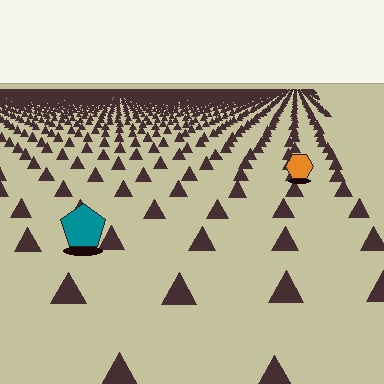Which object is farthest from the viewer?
The orange hexagon is farthest from the viewer. It appears smaller and the ground texture around it is denser.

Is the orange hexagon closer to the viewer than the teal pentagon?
No. The teal pentagon is closer — you can tell from the texture gradient: the ground texture is coarser near it.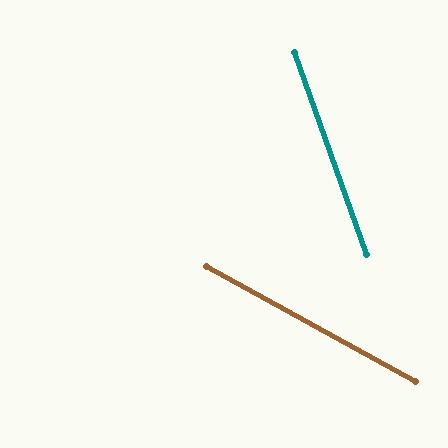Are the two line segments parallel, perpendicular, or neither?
Neither parallel nor perpendicular — they differ by about 42°.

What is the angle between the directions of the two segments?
Approximately 42 degrees.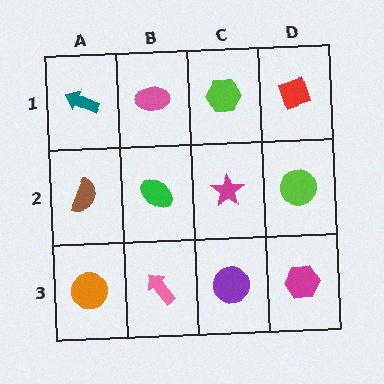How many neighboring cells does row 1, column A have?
2.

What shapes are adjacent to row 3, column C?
A magenta star (row 2, column C), a pink arrow (row 3, column B), a magenta hexagon (row 3, column D).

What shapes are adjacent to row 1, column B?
A green ellipse (row 2, column B), a teal arrow (row 1, column A), a lime hexagon (row 1, column C).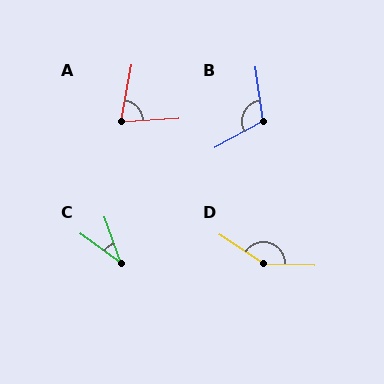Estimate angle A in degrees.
Approximately 76 degrees.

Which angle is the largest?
D, at approximately 149 degrees.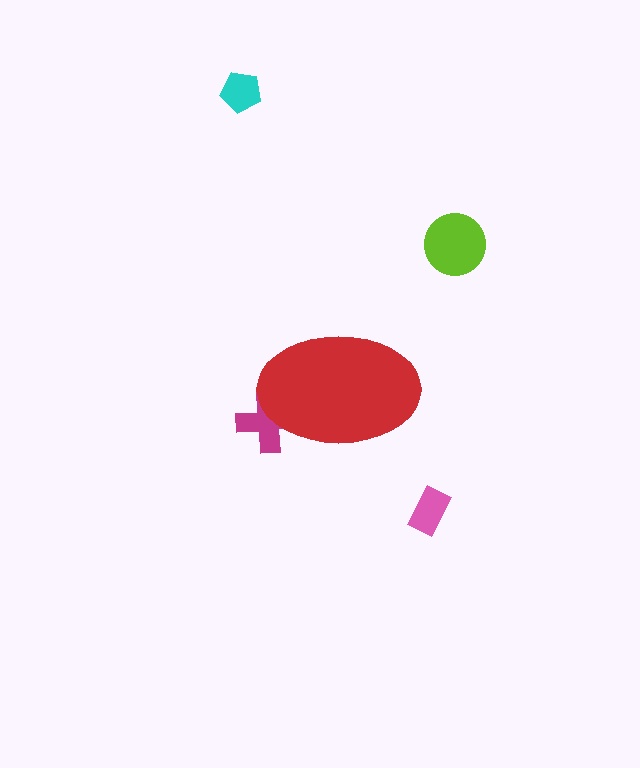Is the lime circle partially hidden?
No, the lime circle is fully visible.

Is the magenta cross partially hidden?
Yes, the magenta cross is partially hidden behind the red ellipse.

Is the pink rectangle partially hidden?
No, the pink rectangle is fully visible.